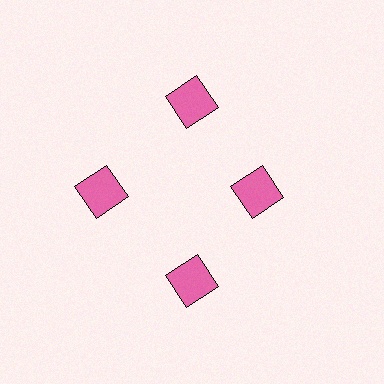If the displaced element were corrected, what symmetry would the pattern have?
It would have 4-fold rotational symmetry — the pattern would map onto itself every 90 degrees.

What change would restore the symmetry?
The symmetry would be restored by moving it outward, back onto the ring so that all 4 squares sit at equal angles and equal distance from the center.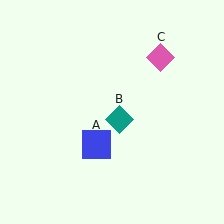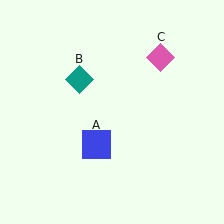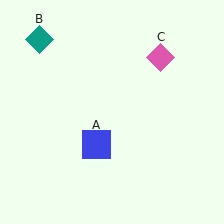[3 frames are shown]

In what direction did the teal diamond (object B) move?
The teal diamond (object B) moved up and to the left.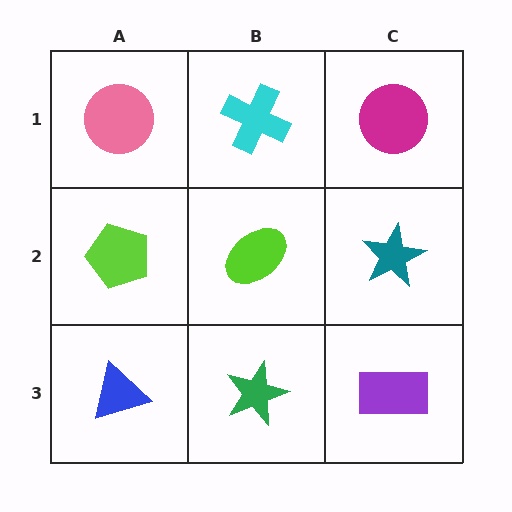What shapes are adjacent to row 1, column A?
A lime pentagon (row 2, column A), a cyan cross (row 1, column B).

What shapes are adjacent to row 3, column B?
A lime ellipse (row 2, column B), a blue triangle (row 3, column A), a purple rectangle (row 3, column C).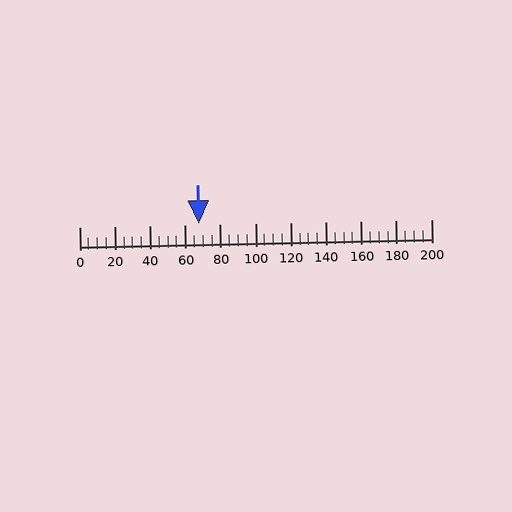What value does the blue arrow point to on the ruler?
The blue arrow points to approximately 68.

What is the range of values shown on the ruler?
The ruler shows values from 0 to 200.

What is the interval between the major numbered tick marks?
The major tick marks are spaced 20 units apart.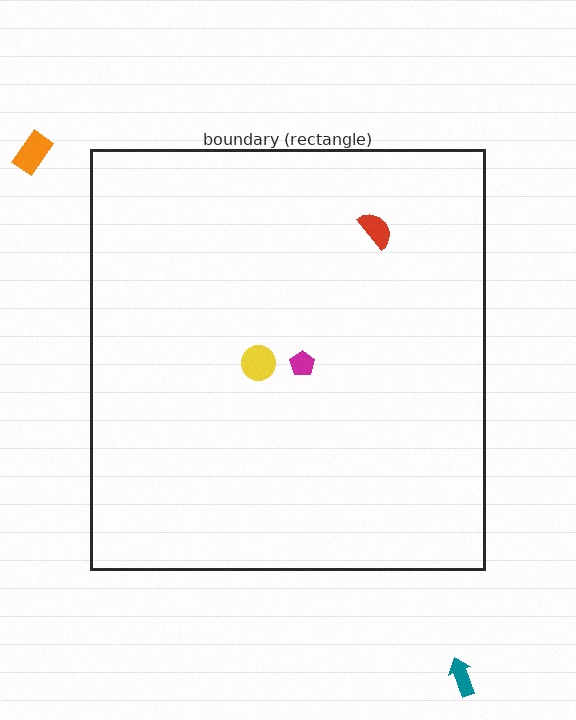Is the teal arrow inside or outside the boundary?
Outside.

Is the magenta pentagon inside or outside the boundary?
Inside.